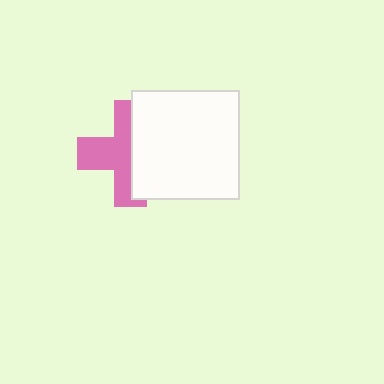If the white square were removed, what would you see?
You would see the complete pink cross.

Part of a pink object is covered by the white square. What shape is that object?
It is a cross.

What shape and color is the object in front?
The object in front is a white square.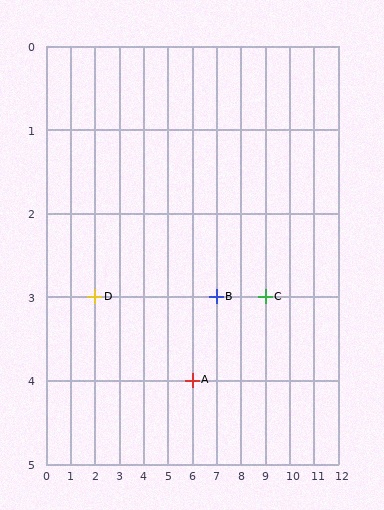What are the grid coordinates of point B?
Point B is at grid coordinates (7, 3).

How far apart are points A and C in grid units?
Points A and C are 3 columns and 1 row apart (about 3.2 grid units diagonally).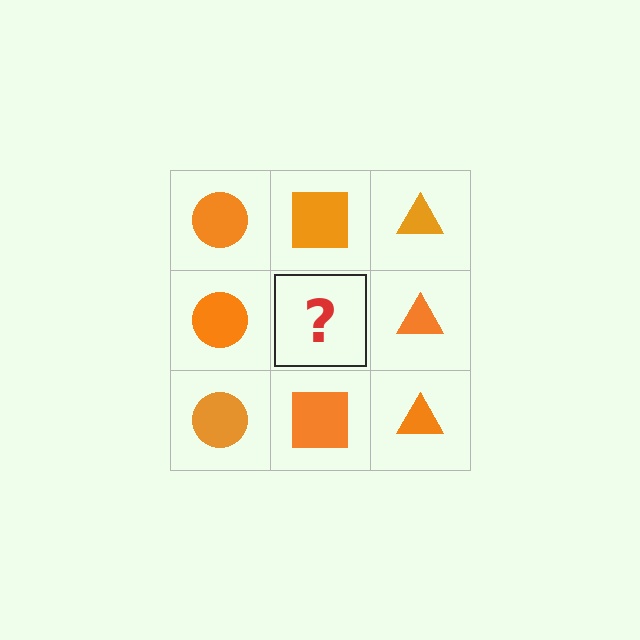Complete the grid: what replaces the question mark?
The question mark should be replaced with an orange square.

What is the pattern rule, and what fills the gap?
The rule is that each column has a consistent shape. The gap should be filled with an orange square.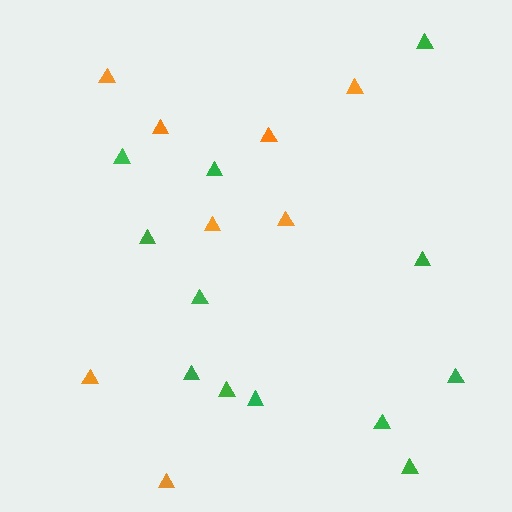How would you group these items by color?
There are 2 groups: one group of orange triangles (8) and one group of green triangles (12).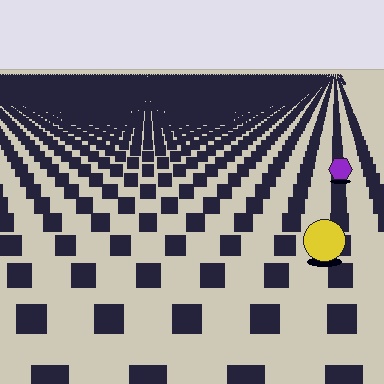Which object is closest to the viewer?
The yellow circle is closest. The texture marks near it are larger and more spread out.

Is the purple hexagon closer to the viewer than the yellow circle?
No. The yellow circle is closer — you can tell from the texture gradient: the ground texture is coarser near it.